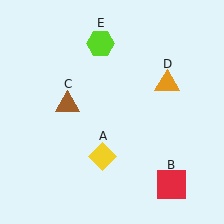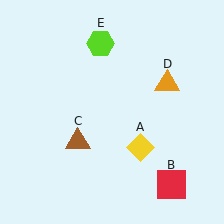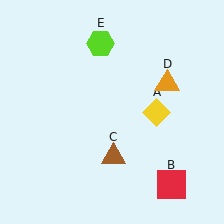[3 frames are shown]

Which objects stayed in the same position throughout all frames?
Red square (object B) and orange triangle (object D) and lime hexagon (object E) remained stationary.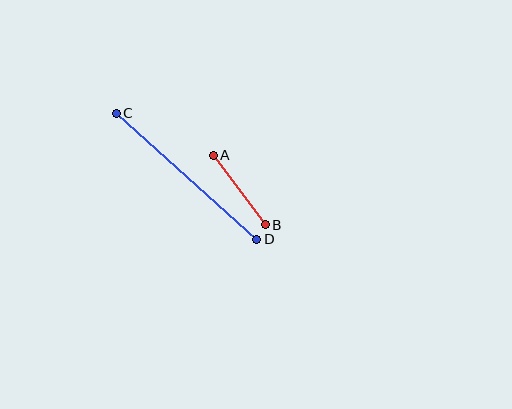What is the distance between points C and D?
The distance is approximately 189 pixels.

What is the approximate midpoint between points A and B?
The midpoint is at approximately (239, 190) pixels.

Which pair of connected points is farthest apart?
Points C and D are farthest apart.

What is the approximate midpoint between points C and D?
The midpoint is at approximately (187, 176) pixels.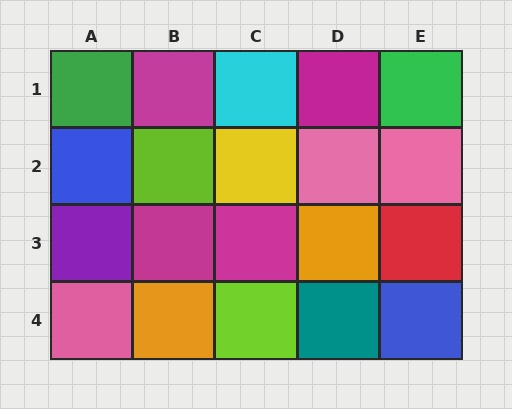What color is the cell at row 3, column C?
Magenta.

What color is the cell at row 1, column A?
Green.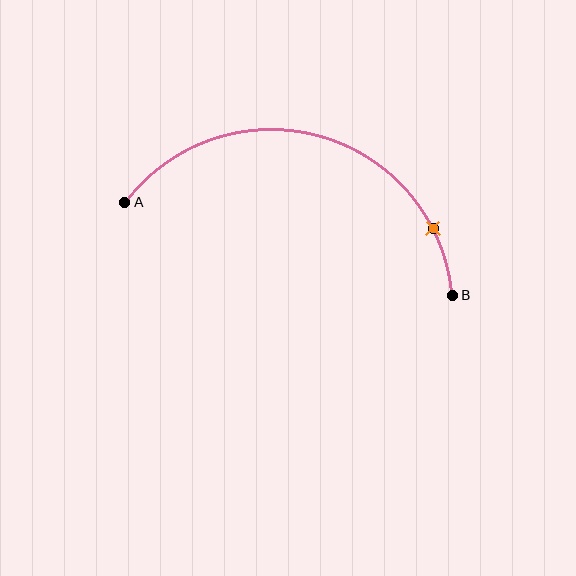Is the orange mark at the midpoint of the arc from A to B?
No. The orange mark lies on the arc but is closer to endpoint B. The arc midpoint would be at the point on the curve equidistant along the arc from both A and B.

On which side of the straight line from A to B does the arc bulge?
The arc bulges above the straight line connecting A and B.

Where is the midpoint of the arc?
The arc midpoint is the point on the curve farthest from the straight line joining A and B. It sits above that line.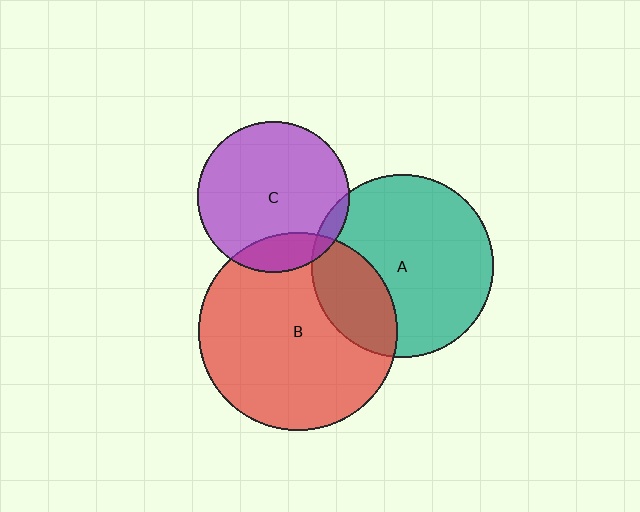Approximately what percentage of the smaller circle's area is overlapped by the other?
Approximately 5%.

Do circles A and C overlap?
Yes.